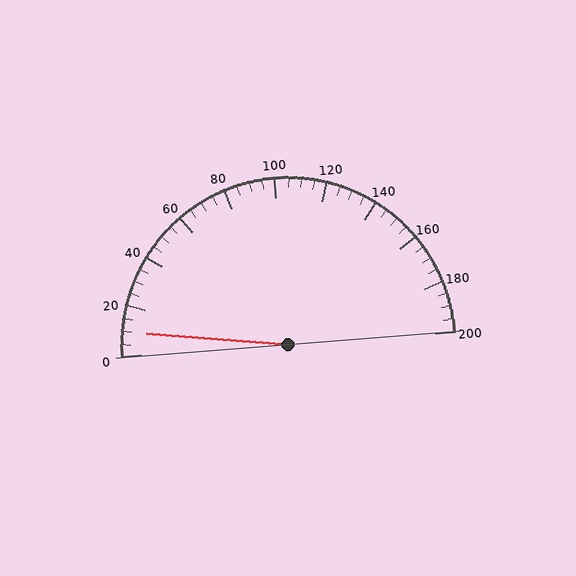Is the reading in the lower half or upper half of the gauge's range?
The reading is in the lower half of the range (0 to 200).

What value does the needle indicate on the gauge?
The needle indicates approximately 10.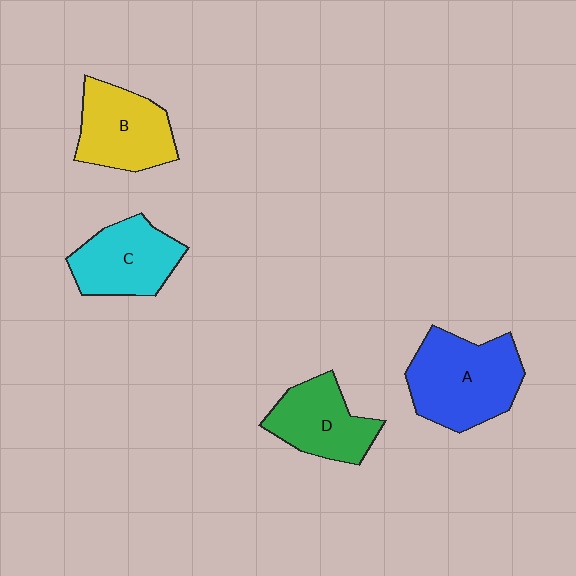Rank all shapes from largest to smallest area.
From largest to smallest: A (blue), B (yellow), C (cyan), D (green).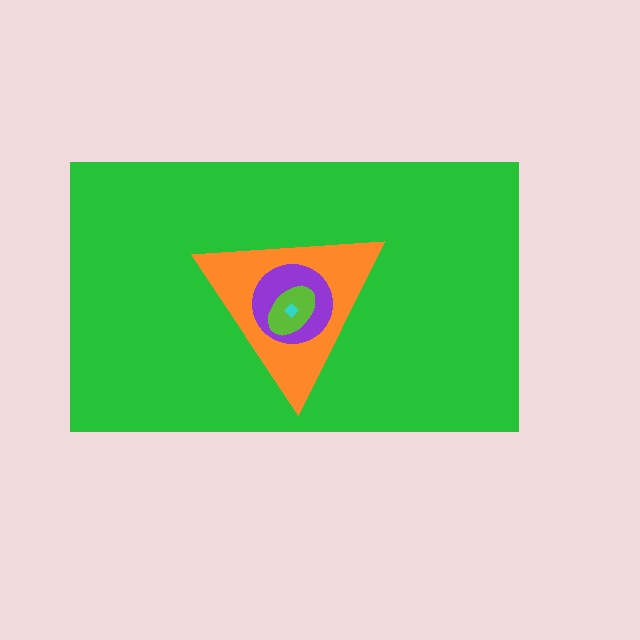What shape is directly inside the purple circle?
The lime ellipse.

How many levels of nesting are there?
5.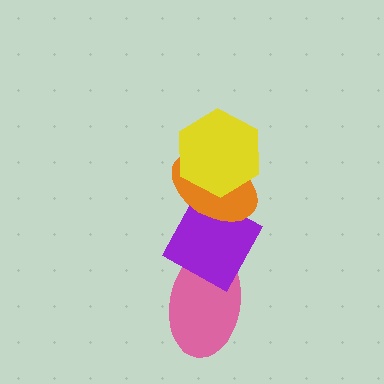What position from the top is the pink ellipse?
The pink ellipse is 4th from the top.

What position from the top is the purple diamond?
The purple diamond is 3rd from the top.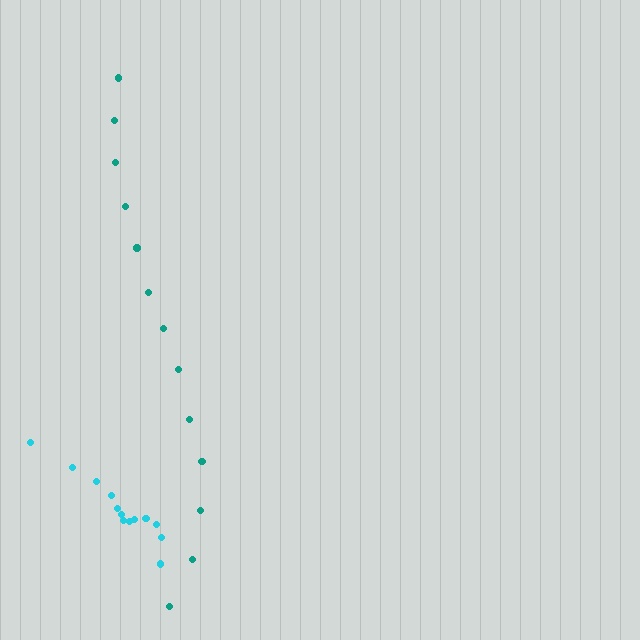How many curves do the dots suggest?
There are 2 distinct paths.